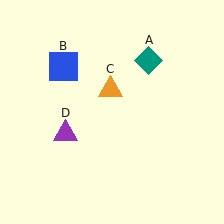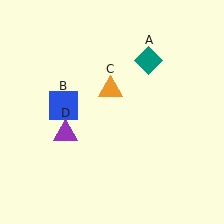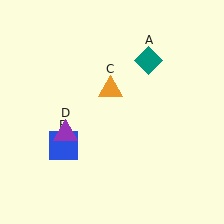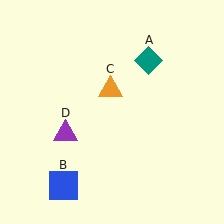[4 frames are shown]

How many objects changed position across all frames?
1 object changed position: blue square (object B).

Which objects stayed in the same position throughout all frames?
Teal diamond (object A) and orange triangle (object C) and purple triangle (object D) remained stationary.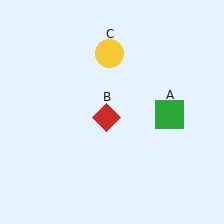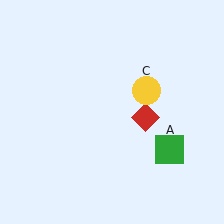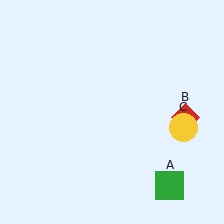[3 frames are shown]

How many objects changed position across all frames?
3 objects changed position: green square (object A), red diamond (object B), yellow circle (object C).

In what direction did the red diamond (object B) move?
The red diamond (object B) moved right.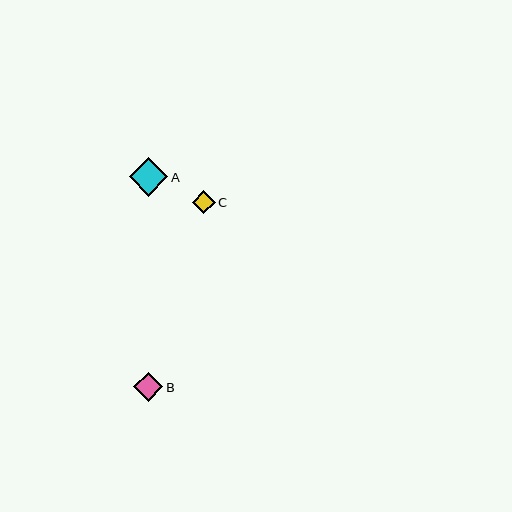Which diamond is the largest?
Diamond A is the largest with a size of approximately 38 pixels.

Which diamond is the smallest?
Diamond C is the smallest with a size of approximately 23 pixels.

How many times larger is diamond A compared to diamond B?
Diamond A is approximately 1.3 times the size of diamond B.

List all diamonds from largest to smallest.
From largest to smallest: A, B, C.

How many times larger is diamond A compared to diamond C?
Diamond A is approximately 1.7 times the size of diamond C.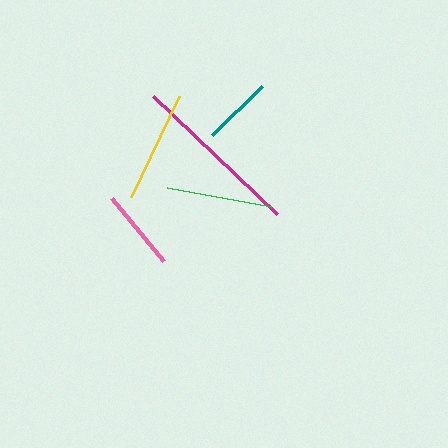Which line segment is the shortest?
The teal line is the shortest at approximately 70 pixels.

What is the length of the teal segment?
The teal segment is approximately 70 pixels long.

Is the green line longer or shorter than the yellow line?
The yellow line is longer than the green line.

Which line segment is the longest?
The magenta line is the longest at approximately 171 pixels.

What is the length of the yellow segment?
The yellow segment is approximately 112 pixels long.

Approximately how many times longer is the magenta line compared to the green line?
The magenta line is approximately 1.6 times the length of the green line.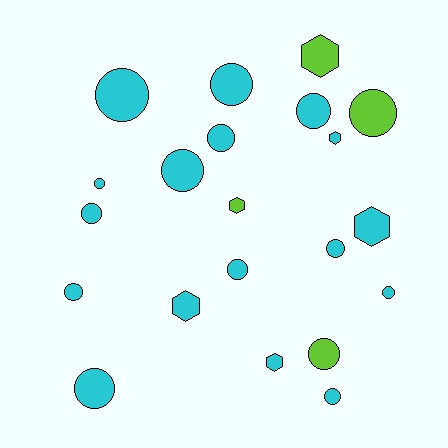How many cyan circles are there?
There are 13 cyan circles.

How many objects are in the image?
There are 21 objects.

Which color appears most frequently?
Cyan, with 17 objects.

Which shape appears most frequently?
Circle, with 15 objects.